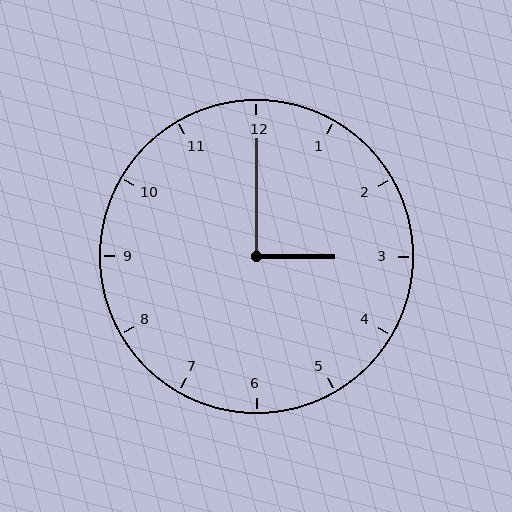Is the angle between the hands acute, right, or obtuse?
It is right.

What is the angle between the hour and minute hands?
Approximately 90 degrees.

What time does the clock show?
3:00.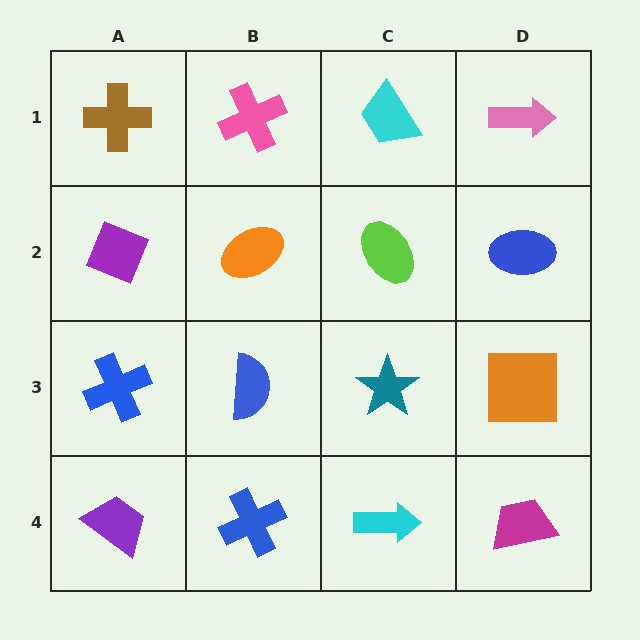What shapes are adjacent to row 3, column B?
An orange ellipse (row 2, column B), a blue cross (row 4, column B), a blue cross (row 3, column A), a teal star (row 3, column C).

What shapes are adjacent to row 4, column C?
A teal star (row 3, column C), a blue cross (row 4, column B), a magenta trapezoid (row 4, column D).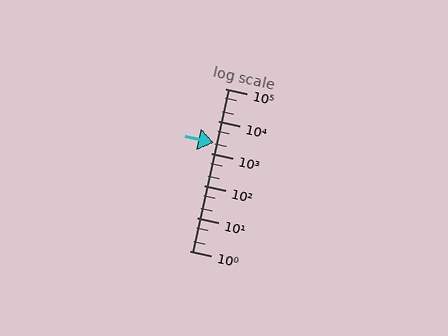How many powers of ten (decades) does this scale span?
The scale spans 5 decades, from 1 to 100000.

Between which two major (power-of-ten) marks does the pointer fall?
The pointer is between 1000 and 10000.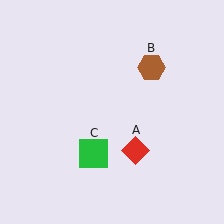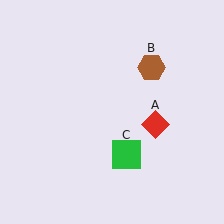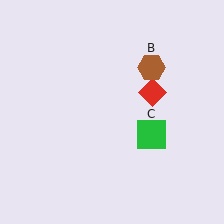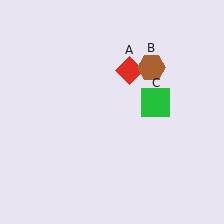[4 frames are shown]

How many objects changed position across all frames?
2 objects changed position: red diamond (object A), green square (object C).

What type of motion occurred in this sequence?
The red diamond (object A), green square (object C) rotated counterclockwise around the center of the scene.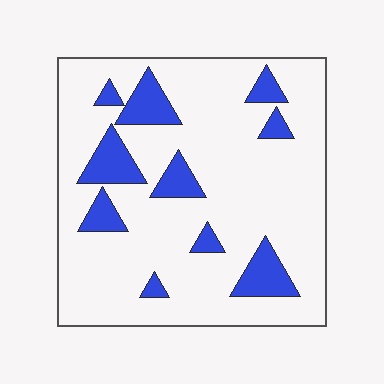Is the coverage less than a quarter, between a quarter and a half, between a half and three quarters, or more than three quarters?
Less than a quarter.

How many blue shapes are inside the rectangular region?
10.